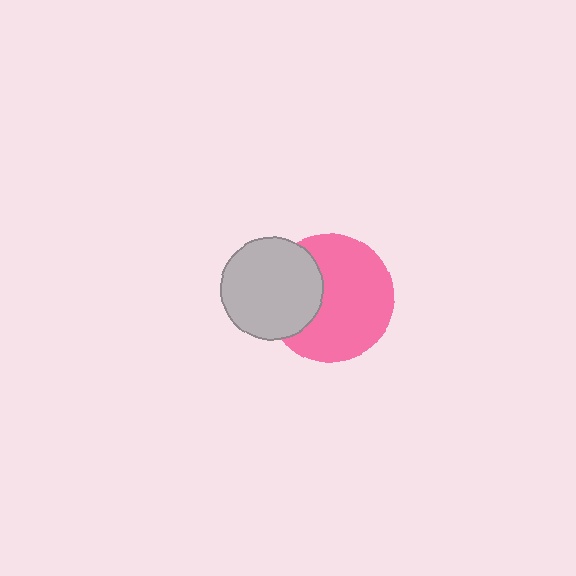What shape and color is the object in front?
The object in front is a light gray circle.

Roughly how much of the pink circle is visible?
Most of it is visible (roughly 69%).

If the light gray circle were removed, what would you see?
You would see the complete pink circle.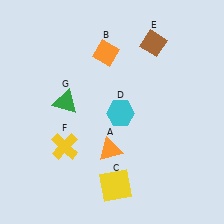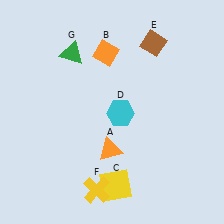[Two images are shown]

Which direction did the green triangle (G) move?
The green triangle (G) moved up.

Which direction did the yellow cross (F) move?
The yellow cross (F) moved down.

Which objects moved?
The objects that moved are: the yellow cross (F), the green triangle (G).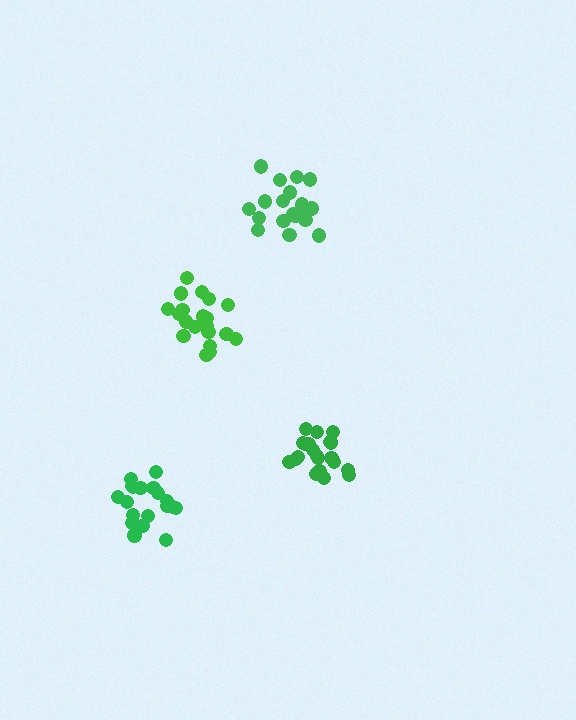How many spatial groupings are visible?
There are 4 spatial groupings.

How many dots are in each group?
Group 1: 21 dots, Group 2: 19 dots, Group 3: 21 dots, Group 4: 19 dots (80 total).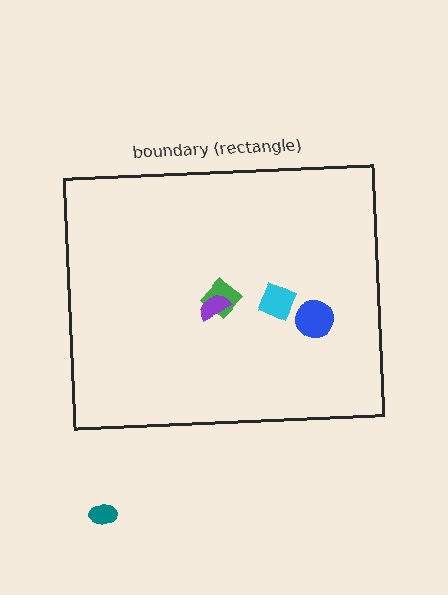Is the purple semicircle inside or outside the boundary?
Inside.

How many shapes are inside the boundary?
4 inside, 1 outside.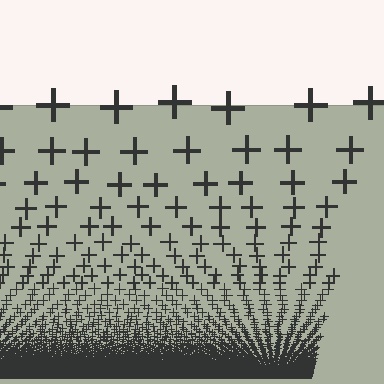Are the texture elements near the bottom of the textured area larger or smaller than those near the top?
Smaller. The gradient is inverted — elements near the bottom are smaller and denser.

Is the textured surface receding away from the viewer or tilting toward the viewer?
The surface appears to tilt toward the viewer. Texture elements get larger and sparser toward the top.